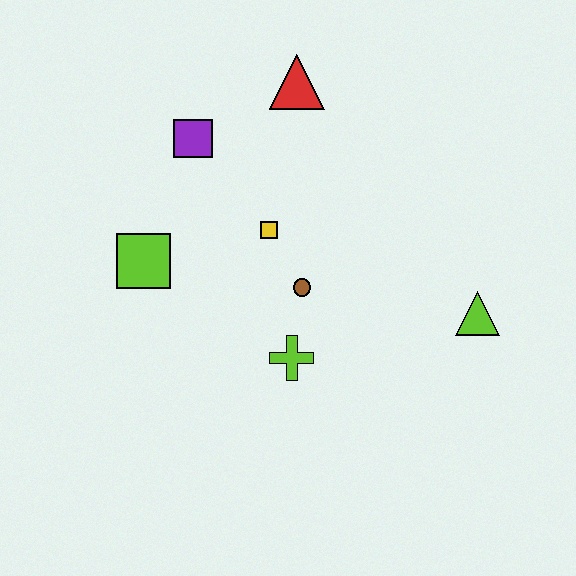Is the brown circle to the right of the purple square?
Yes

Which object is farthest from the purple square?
The lime triangle is farthest from the purple square.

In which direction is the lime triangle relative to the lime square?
The lime triangle is to the right of the lime square.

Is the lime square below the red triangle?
Yes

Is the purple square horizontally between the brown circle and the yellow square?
No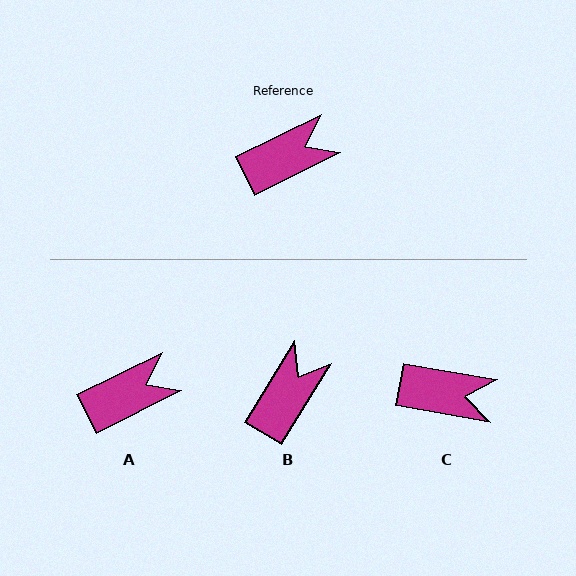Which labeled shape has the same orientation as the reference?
A.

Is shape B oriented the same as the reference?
No, it is off by about 32 degrees.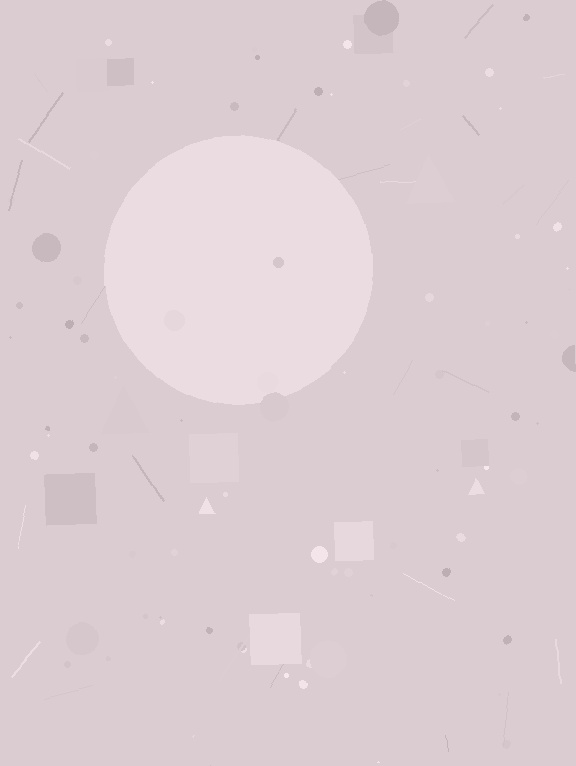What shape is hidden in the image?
A circle is hidden in the image.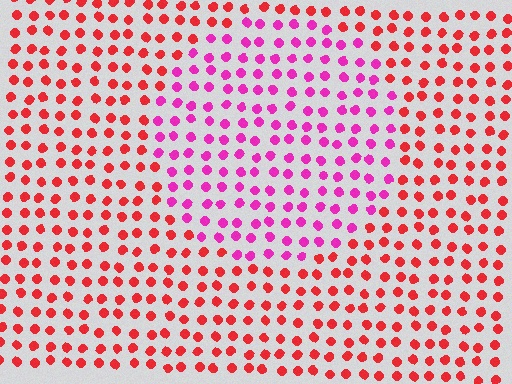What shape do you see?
I see a circle.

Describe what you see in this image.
The image is filled with small red elements in a uniform arrangement. A circle-shaped region is visible where the elements are tinted to a slightly different hue, forming a subtle color boundary.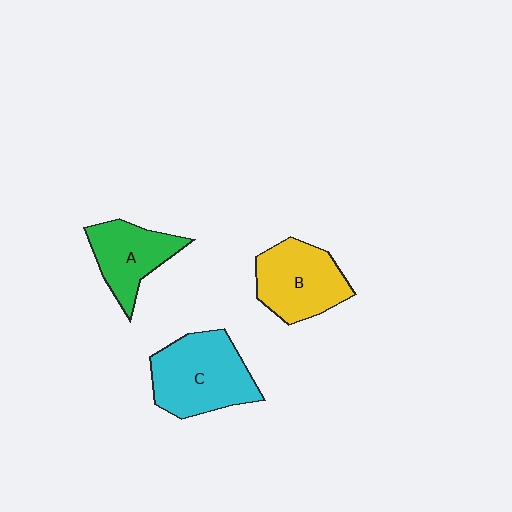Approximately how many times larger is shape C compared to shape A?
Approximately 1.4 times.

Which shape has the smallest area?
Shape A (green).